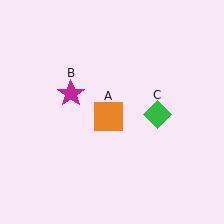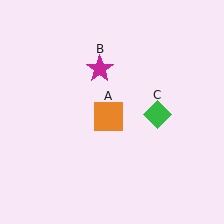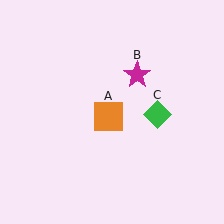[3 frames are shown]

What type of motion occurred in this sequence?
The magenta star (object B) rotated clockwise around the center of the scene.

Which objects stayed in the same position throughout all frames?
Orange square (object A) and green diamond (object C) remained stationary.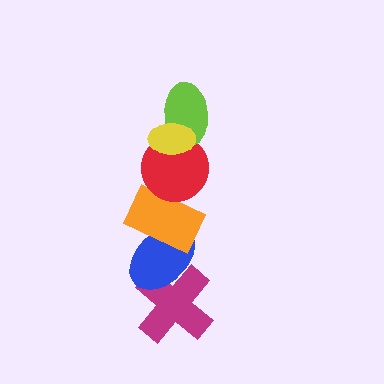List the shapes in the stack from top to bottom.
From top to bottom: the yellow ellipse, the lime ellipse, the red circle, the orange rectangle, the blue ellipse, the magenta cross.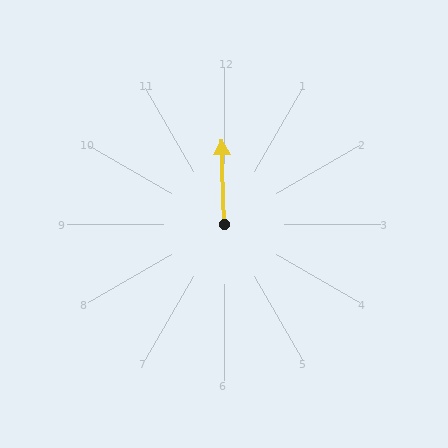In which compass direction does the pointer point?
North.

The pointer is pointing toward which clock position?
Roughly 12 o'clock.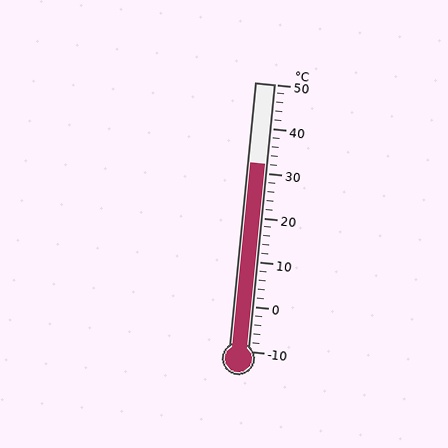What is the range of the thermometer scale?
The thermometer scale ranges from -10°C to 50°C.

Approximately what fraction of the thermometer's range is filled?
The thermometer is filled to approximately 70% of its range.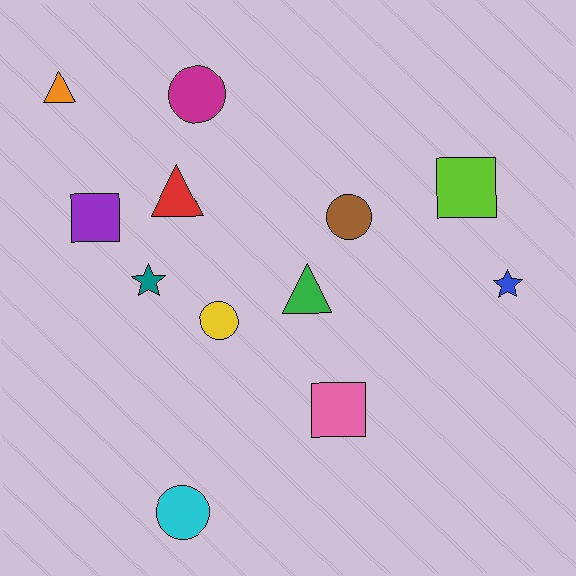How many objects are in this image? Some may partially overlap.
There are 12 objects.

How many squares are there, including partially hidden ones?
There are 3 squares.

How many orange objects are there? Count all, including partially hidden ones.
There is 1 orange object.